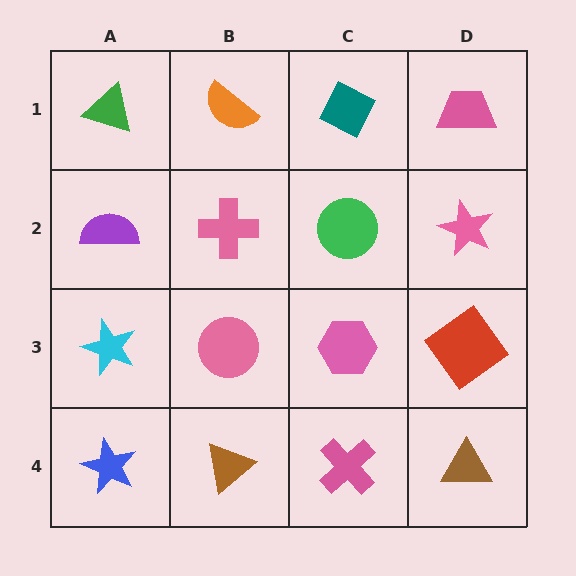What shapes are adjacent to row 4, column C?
A pink hexagon (row 3, column C), a brown triangle (row 4, column B), a brown triangle (row 4, column D).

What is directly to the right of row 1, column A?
An orange semicircle.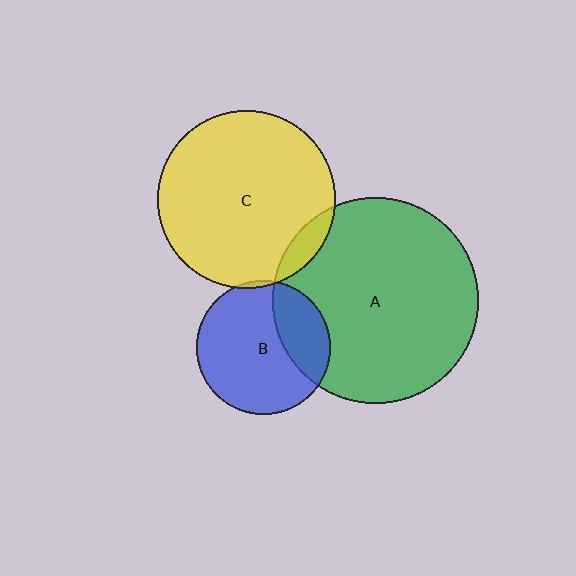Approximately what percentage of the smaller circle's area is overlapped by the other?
Approximately 5%.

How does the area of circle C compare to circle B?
Approximately 1.8 times.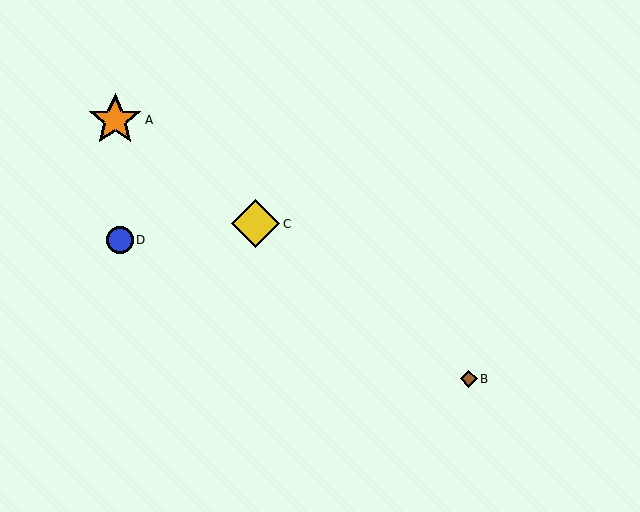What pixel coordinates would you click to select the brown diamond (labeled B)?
Click at (469, 379) to select the brown diamond B.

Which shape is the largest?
The orange star (labeled A) is the largest.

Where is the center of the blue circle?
The center of the blue circle is at (120, 240).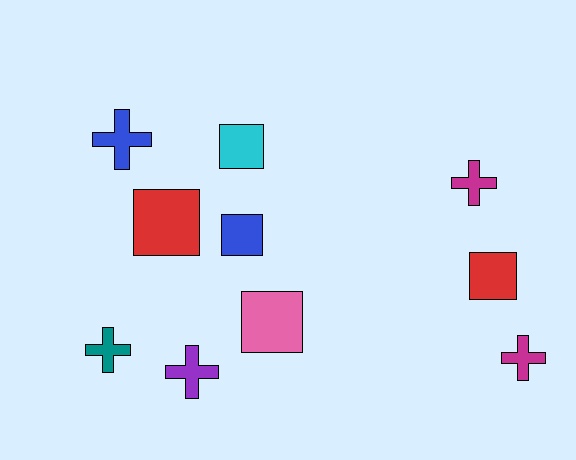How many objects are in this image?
There are 10 objects.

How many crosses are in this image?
There are 5 crosses.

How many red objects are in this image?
There are 2 red objects.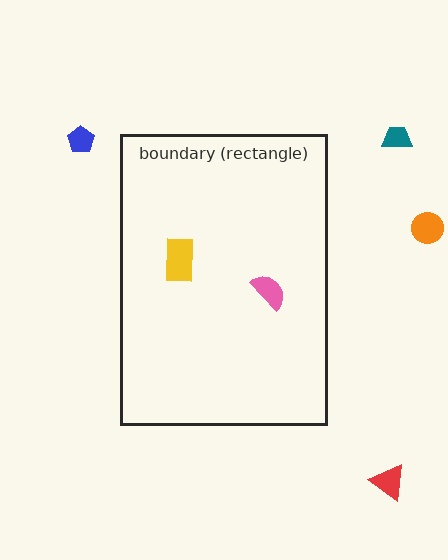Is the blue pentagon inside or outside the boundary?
Outside.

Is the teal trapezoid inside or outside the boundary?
Outside.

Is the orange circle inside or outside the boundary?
Outside.